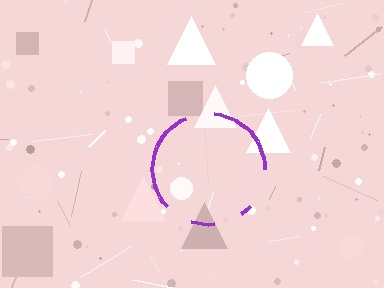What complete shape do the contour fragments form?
The contour fragments form a circle.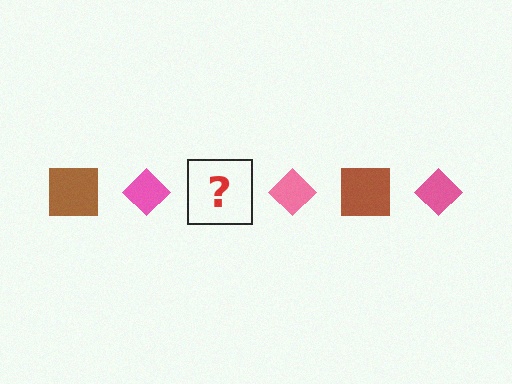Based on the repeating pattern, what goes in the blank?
The blank should be a brown square.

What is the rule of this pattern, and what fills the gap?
The rule is that the pattern alternates between brown square and pink diamond. The gap should be filled with a brown square.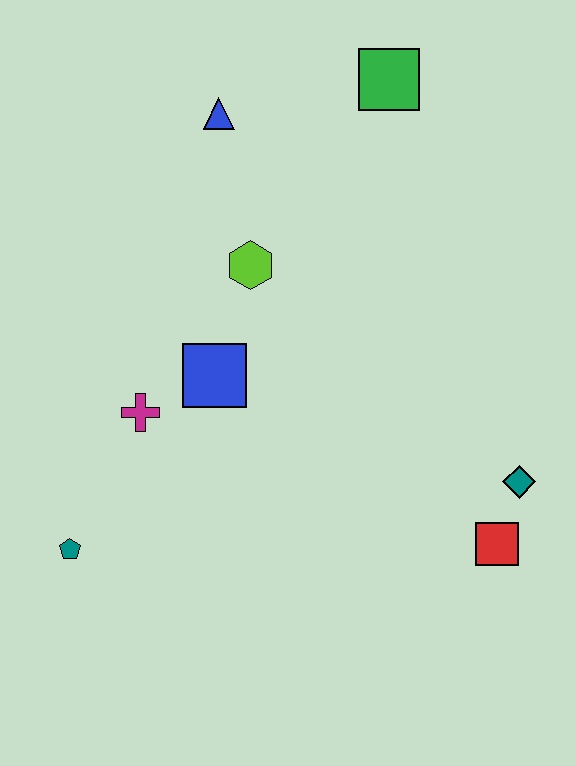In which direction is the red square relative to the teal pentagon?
The red square is to the right of the teal pentagon.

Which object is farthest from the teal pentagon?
The green square is farthest from the teal pentagon.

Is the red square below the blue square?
Yes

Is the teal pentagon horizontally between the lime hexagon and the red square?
No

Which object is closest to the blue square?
The magenta cross is closest to the blue square.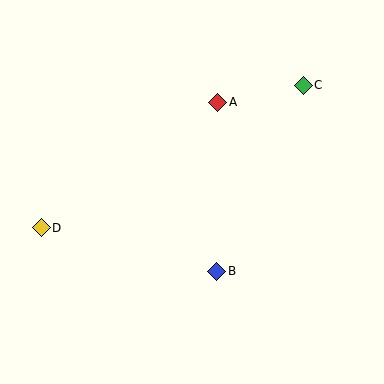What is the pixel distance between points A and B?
The distance between A and B is 169 pixels.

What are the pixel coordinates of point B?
Point B is at (217, 271).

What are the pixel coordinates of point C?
Point C is at (303, 85).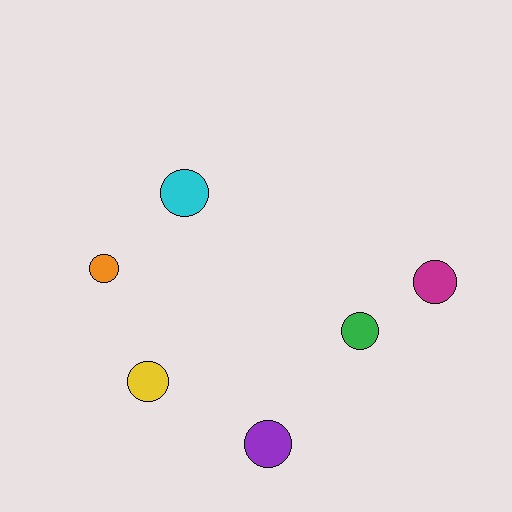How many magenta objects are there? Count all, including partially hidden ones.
There is 1 magenta object.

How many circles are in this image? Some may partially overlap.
There are 6 circles.